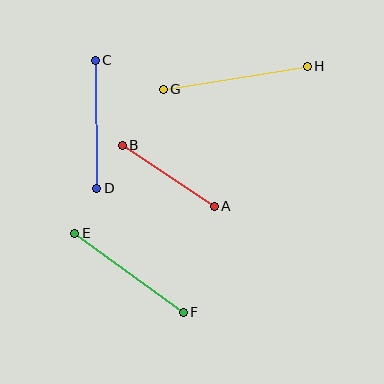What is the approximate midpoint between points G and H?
The midpoint is at approximately (235, 78) pixels.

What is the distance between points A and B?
The distance is approximately 110 pixels.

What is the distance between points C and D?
The distance is approximately 128 pixels.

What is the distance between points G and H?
The distance is approximately 146 pixels.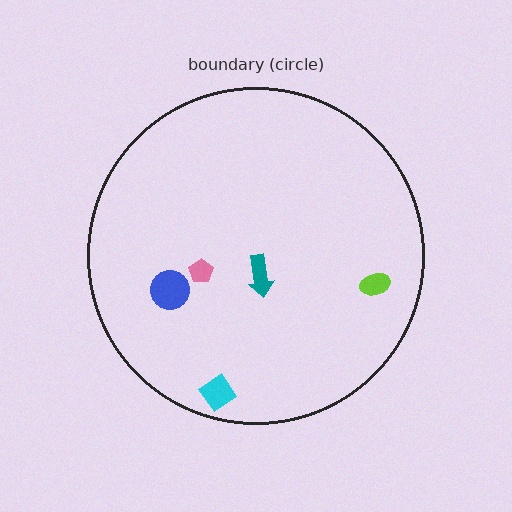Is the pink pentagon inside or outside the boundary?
Inside.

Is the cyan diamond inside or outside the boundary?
Inside.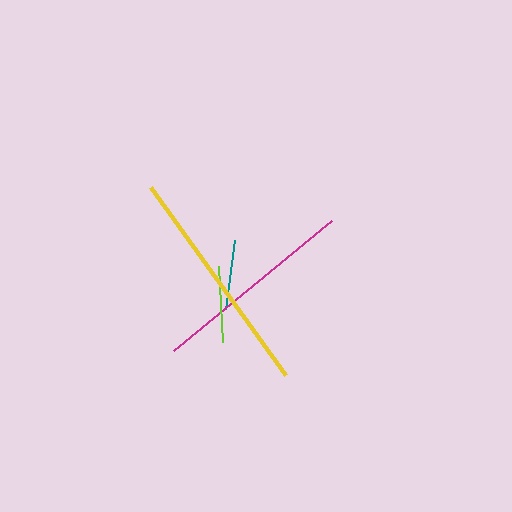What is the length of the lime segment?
The lime segment is approximately 77 pixels long.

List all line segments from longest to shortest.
From longest to shortest: yellow, magenta, lime, teal.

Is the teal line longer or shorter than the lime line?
The lime line is longer than the teal line.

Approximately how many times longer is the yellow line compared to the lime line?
The yellow line is approximately 3.0 times the length of the lime line.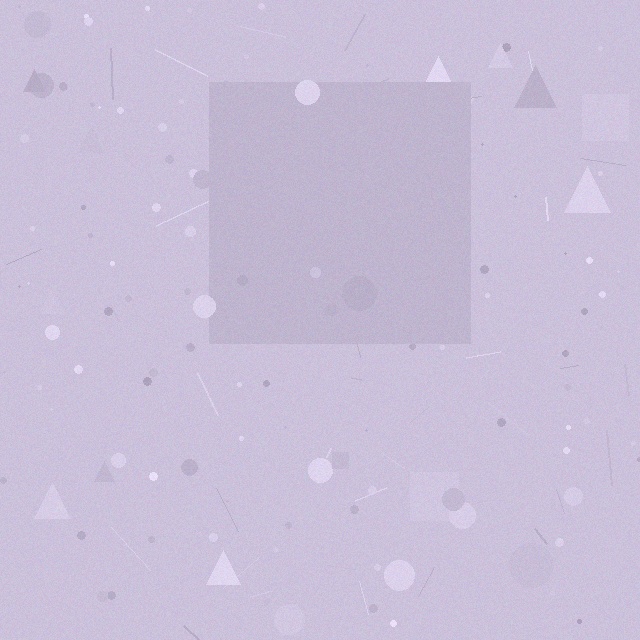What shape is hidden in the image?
A square is hidden in the image.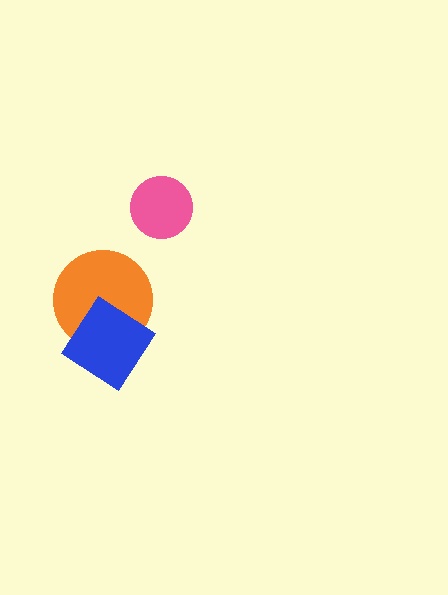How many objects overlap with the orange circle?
1 object overlaps with the orange circle.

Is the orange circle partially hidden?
Yes, it is partially covered by another shape.